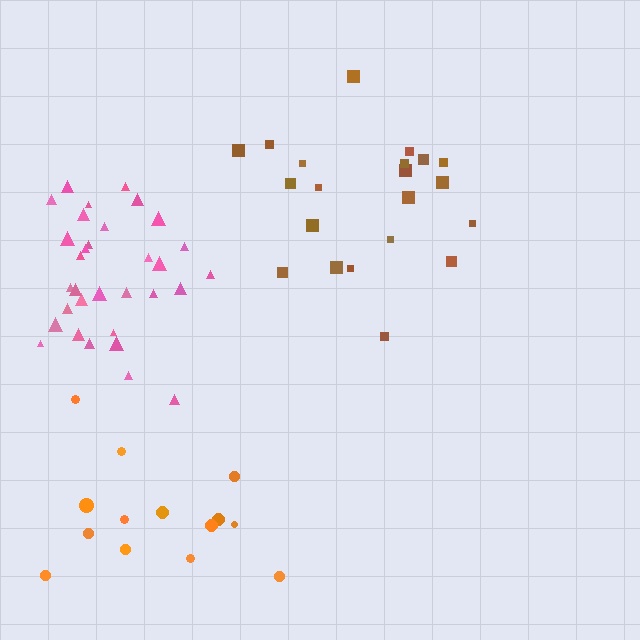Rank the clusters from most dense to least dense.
pink, orange, brown.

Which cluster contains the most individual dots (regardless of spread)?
Pink (32).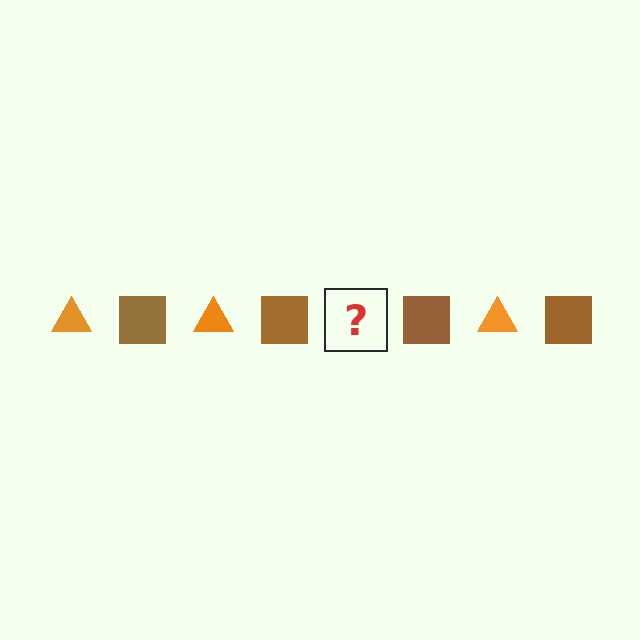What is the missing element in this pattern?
The missing element is an orange triangle.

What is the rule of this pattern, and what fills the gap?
The rule is that the pattern alternates between orange triangle and brown square. The gap should be filled with an orange triangle.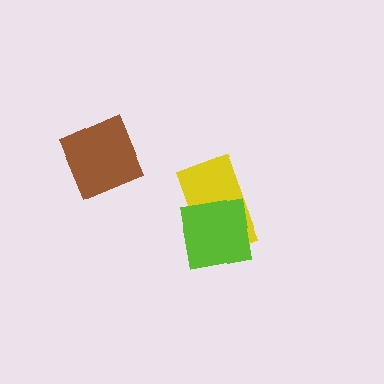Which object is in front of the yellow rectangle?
The lime square is in front of the yellow rectangle.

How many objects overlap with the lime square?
1 object overlaps with the lime square.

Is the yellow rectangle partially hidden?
Yes, it is partially covered by another shape.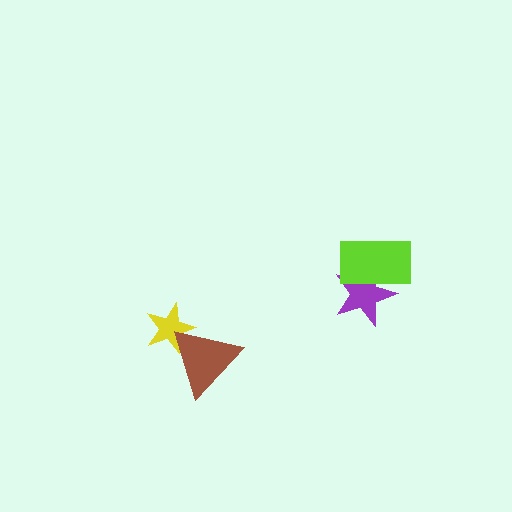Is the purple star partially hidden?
Yes, it is partially covered by another shape.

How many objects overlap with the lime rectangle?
1 object overlaps with the lime rectangle.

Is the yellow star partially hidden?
Yes, it is partially covered by another shape.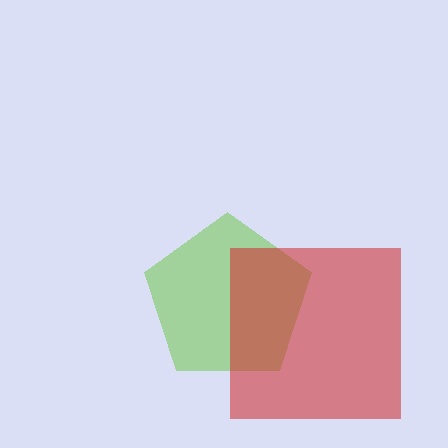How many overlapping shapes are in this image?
There are 2 overlapping shapes in the image.